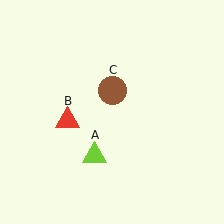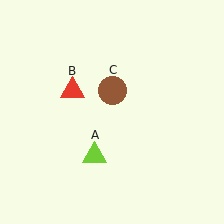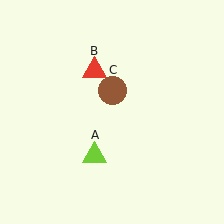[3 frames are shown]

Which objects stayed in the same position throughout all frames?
Lime triangle (object A) and brown circle (object C) remained stationary.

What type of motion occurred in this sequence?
The red triangle (object B) rotated clockwise around the center of the scene.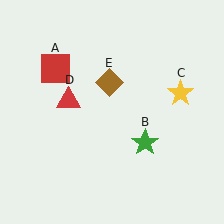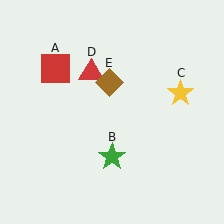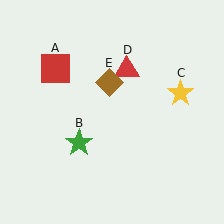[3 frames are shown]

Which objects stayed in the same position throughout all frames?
Red square (object A) and yellow star (object C) and brown diamond (object E) remained stationary.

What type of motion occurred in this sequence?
The green star (object B), red triangle (object D) rotated clockwise around the center of the scene.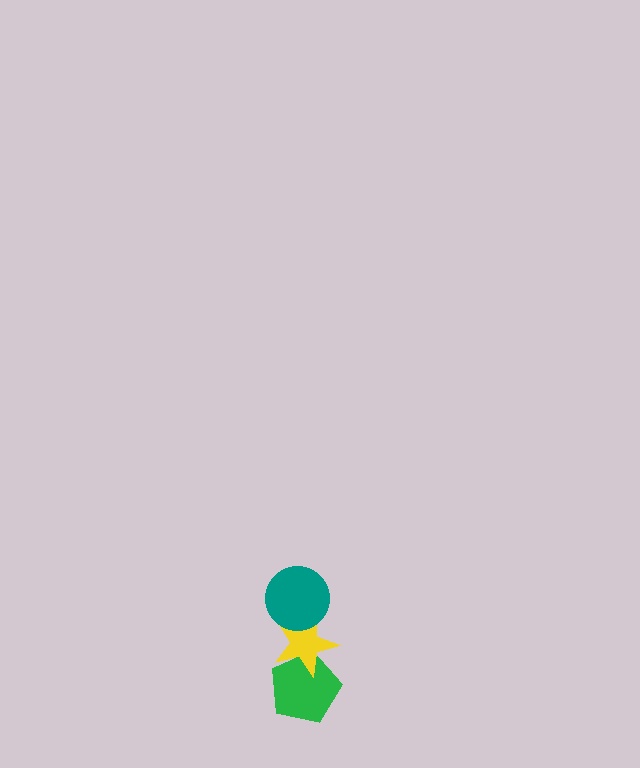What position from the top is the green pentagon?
The green pentagon is 3rd from the top.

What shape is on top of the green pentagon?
The yellow star is on top of the green pentagon.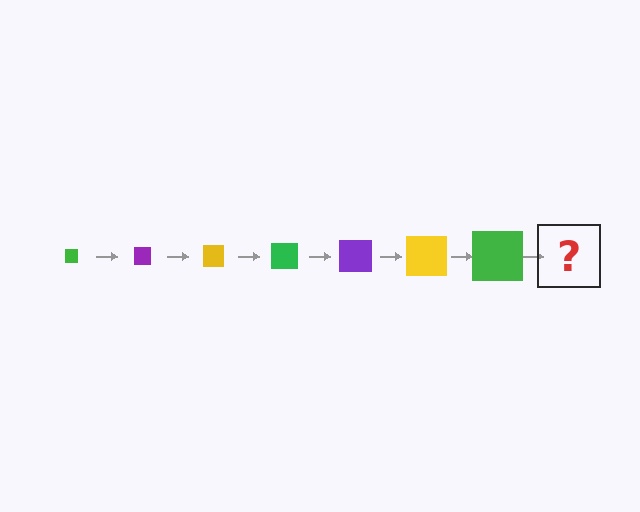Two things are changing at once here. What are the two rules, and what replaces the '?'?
The two rules are that the square grows larger each step and the color cycles through green, purple, and yellow. The '?' should be a purple square, larger than the previous one.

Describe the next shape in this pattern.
It should be a purple square, larger than the previous one.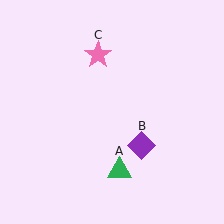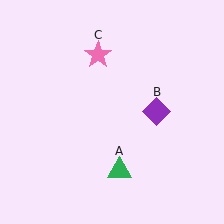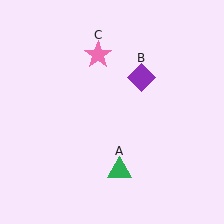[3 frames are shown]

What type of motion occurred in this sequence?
The purple diamond (object B) rotated counterclockwise around the center of the scene.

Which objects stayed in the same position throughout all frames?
Green triangle (object A) and pink star (object C) remained stationary.